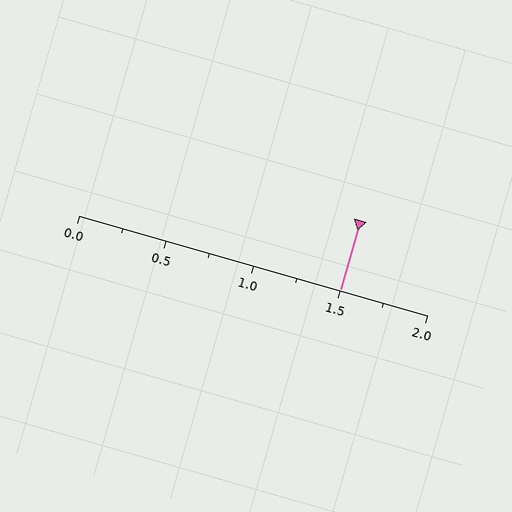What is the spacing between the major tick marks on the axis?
The major ticks are spaced 0.5 apart.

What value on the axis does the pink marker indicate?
The marker indicates approximately 1.5.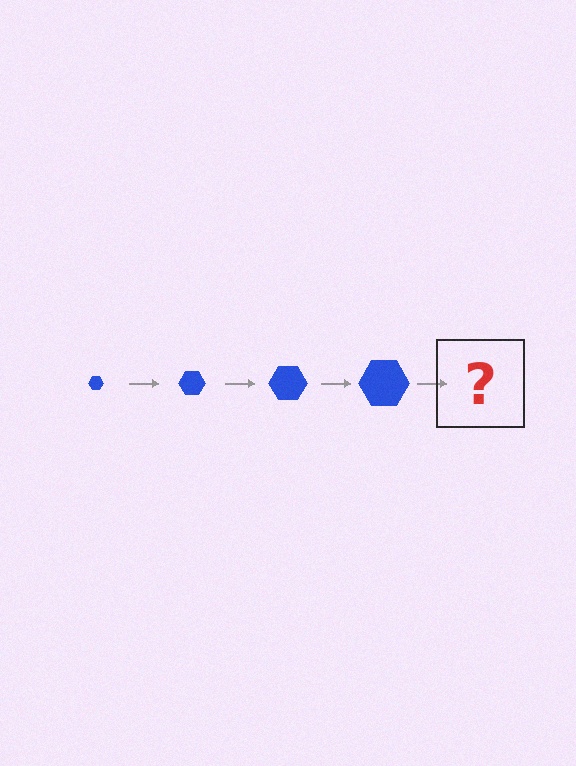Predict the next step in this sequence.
The next step is a blue hexagon, larger than the previous one.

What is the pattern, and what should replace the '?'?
The pattern is that the hexagon gets progressively larger each step. The '?' should be a blue hexagon, larger than the previous one.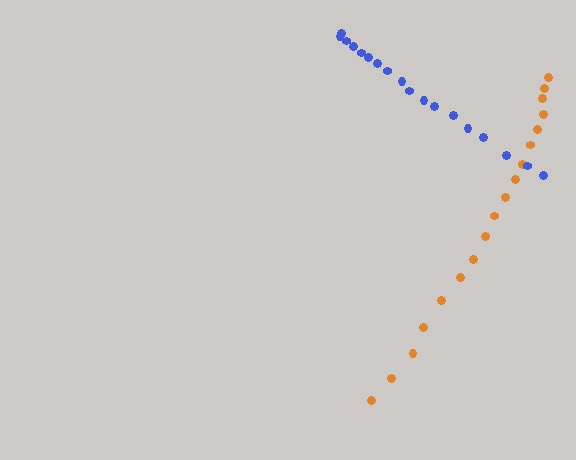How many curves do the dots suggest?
There are 2 distinct paths.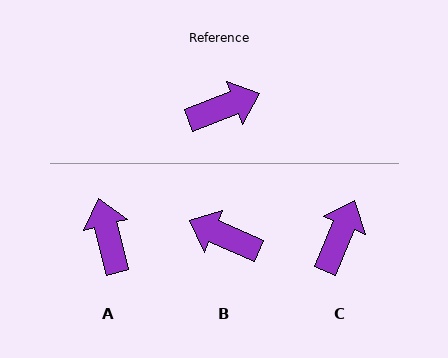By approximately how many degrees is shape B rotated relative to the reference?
Approximately 135 degrees counter-clockwise.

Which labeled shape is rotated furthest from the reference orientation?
B, about 135 degrees away.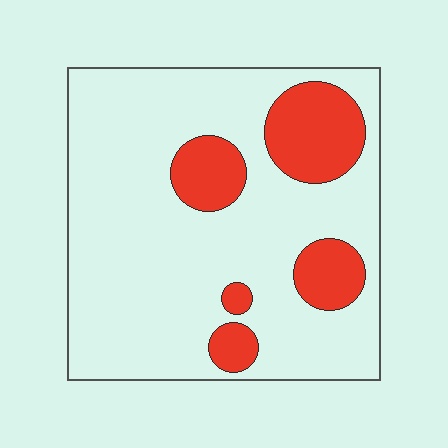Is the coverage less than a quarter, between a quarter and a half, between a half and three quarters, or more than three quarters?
Less than a quarter.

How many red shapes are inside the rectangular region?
5.